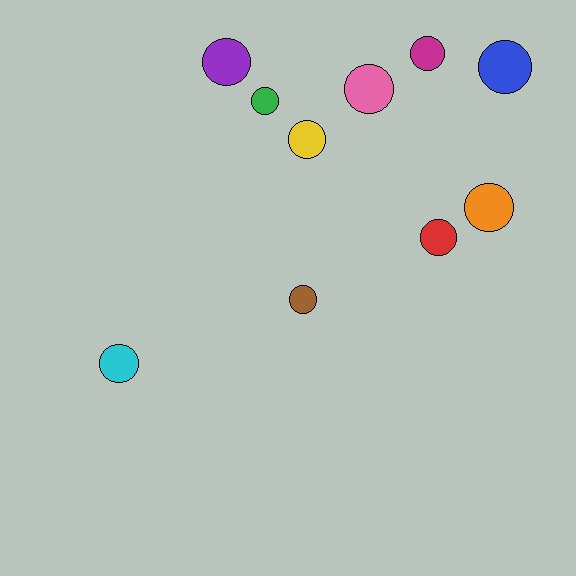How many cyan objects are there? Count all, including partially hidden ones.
There is 1 cyan object.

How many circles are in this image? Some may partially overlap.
There are 10 circles.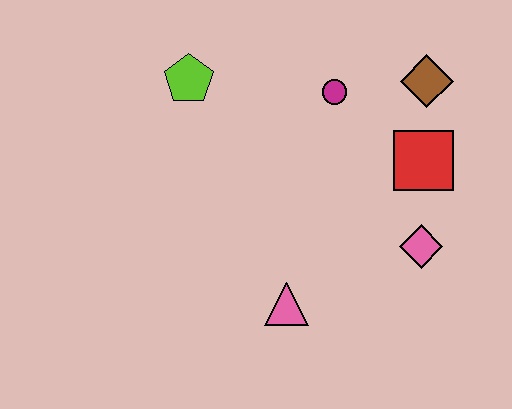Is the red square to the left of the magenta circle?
No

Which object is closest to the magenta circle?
The brown diamond is closest to the magenta circle.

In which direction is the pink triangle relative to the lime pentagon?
The pink triangle is below the lime pentagon.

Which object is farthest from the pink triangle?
The brown diamond is farthest from the pink triangle.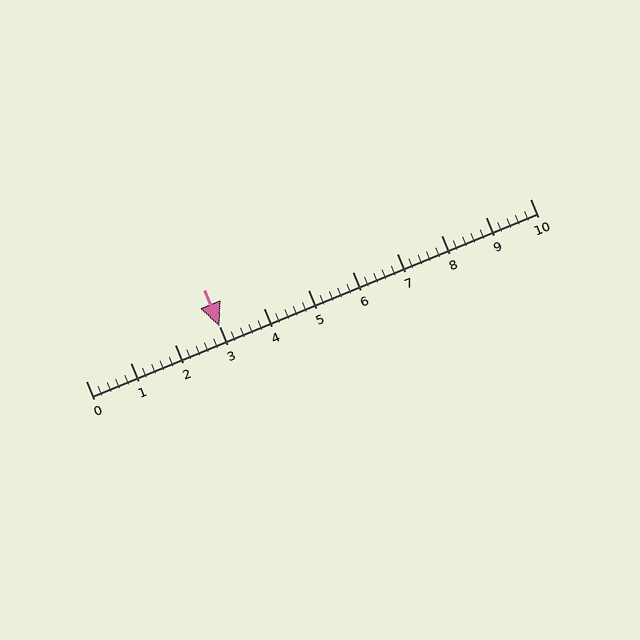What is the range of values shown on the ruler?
The ruler shows values from 0 to 10.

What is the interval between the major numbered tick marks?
The major tick marks are spaced 1 units apart.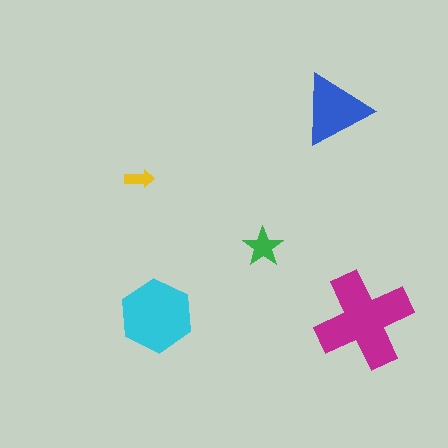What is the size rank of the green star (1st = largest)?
4th.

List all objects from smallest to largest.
The yellow arrow, the green star, the blue triangle, the cyan hexagon, the magenta cross.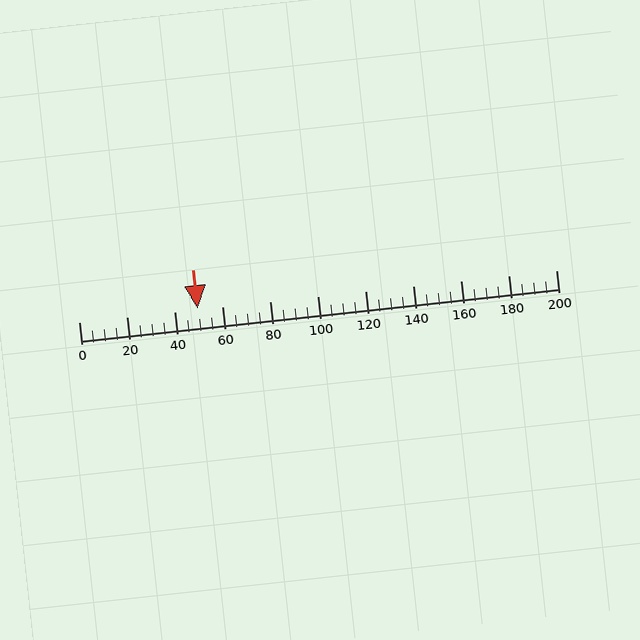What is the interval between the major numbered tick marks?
The major tick marks are spaced 20 units apart.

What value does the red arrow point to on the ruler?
The red arrow points to approximately 50.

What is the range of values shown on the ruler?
The ruler shows values from 0 to 200.